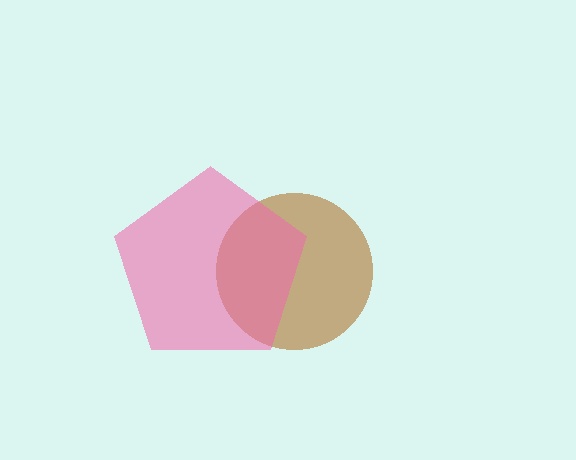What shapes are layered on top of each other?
The layered shapes are: a brown circle, a pink pentagon.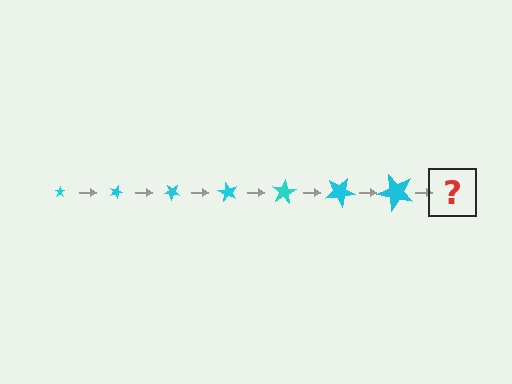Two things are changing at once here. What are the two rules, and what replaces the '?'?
The two rules are that the star grows larger each step and it rotates 20 degrees each step. The '?' should be a star, larger than the previous one and rotated 140 degrees from the start.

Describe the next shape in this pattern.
It should be a star, larger than the previous one and rotated 140 degrees from the start.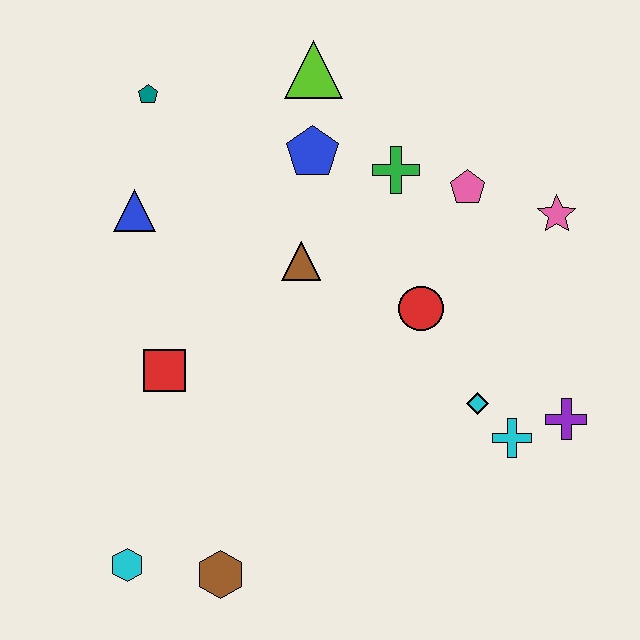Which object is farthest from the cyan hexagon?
The pink star is farthest from the cyan hexagon.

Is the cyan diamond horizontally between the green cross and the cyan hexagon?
No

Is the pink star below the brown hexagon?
No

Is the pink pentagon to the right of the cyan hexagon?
Yes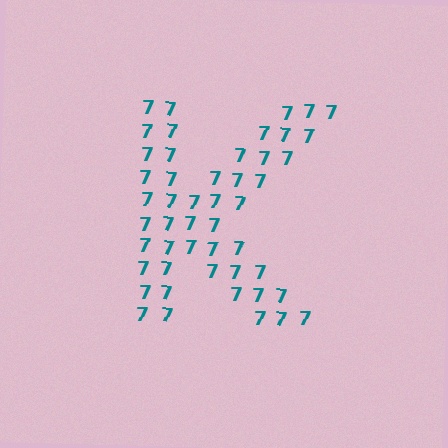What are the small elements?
The small elements are digit 7's.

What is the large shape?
The large shape is the letter K.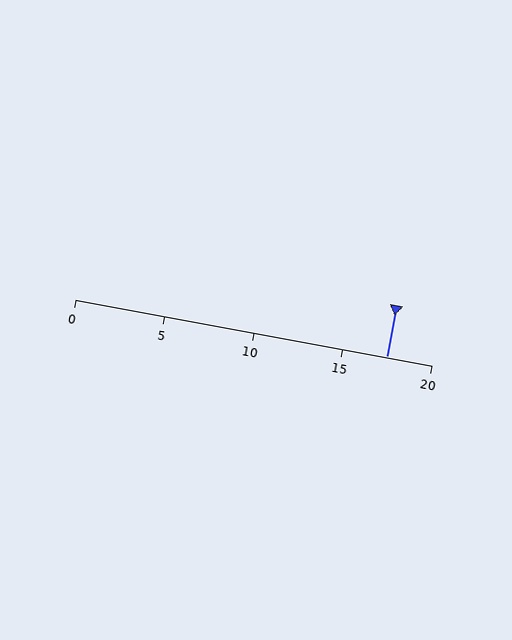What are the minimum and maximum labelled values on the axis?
The axis runs from 0 to 20.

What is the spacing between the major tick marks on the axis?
The major ticks are spaced 5 apart.